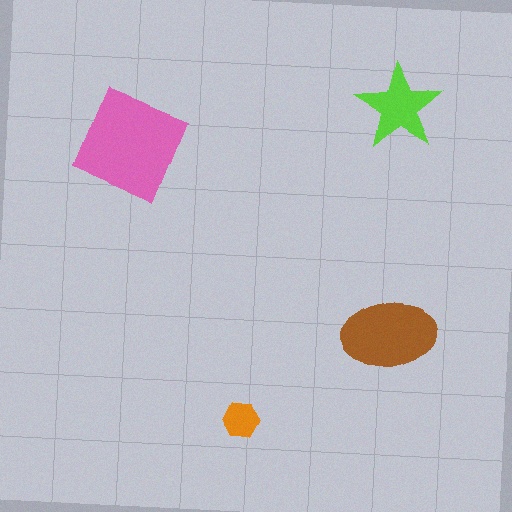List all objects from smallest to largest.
The orange hexagon, the lime star, the brown ellipse, the pink diamond.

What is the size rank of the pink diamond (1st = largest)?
1st.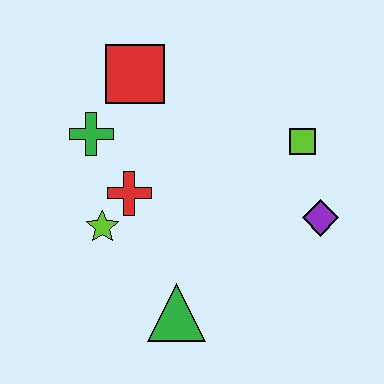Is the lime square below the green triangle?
No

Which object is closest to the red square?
The green cross is closest to the red square.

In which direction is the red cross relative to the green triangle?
The red cross is above the green triangle.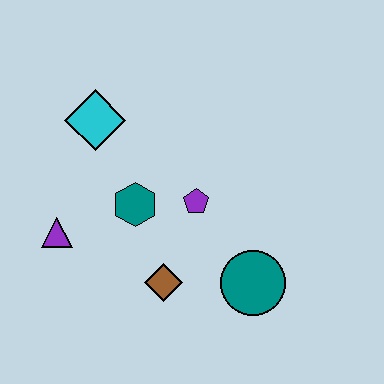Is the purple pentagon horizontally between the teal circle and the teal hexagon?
Yes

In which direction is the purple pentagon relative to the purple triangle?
The purple pentagon is to the right of the purple triangle.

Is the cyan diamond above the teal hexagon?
Yes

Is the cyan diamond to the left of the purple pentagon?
Yes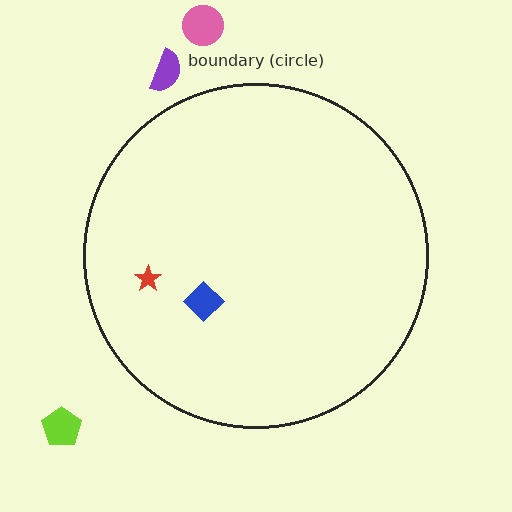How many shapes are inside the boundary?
2 inside, 3 outside.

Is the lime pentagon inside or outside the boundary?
Outside.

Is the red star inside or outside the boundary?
Inside.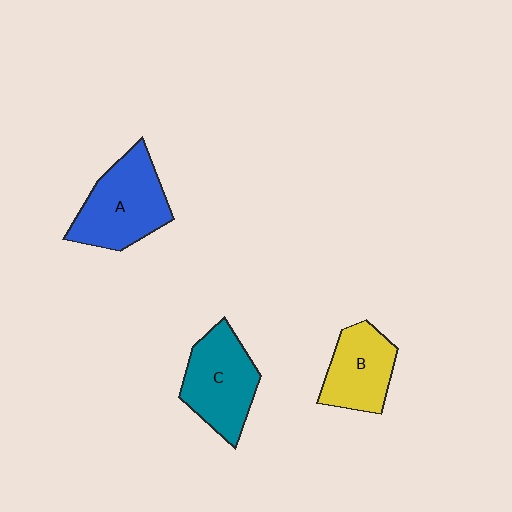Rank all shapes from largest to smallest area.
From largest to smallest: A (blue), C (teal), B (yellow).